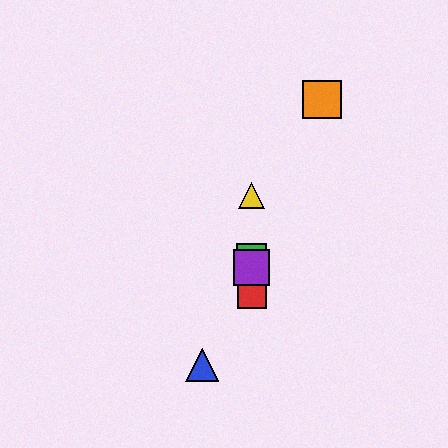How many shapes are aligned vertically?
4 shapes (the red square, the green square, the yellow triangle, the purple square) are aligned vertically.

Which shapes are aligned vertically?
The red square, the green square, the yellow triangle, the purple square are aligned vertically.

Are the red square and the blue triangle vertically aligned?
No, the red square is at x≈252 and the blue triangle is at x≈202.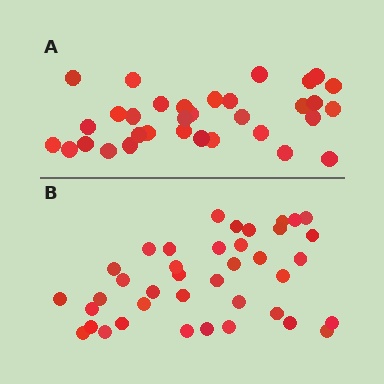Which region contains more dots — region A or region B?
Region B (the bottom region) has more dots.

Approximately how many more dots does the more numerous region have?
Region B has about 6 more dots than region A.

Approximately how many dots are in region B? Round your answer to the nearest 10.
About 40 dots. (The exact count is 39, which rounds to 40.)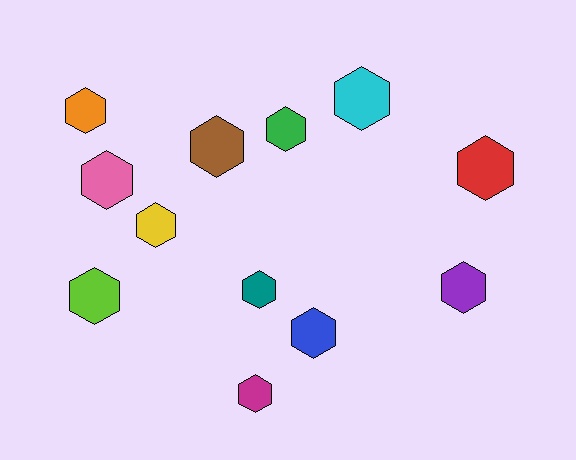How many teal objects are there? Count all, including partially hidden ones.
There is 1 teal object.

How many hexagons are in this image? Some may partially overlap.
There are 12 hexagons.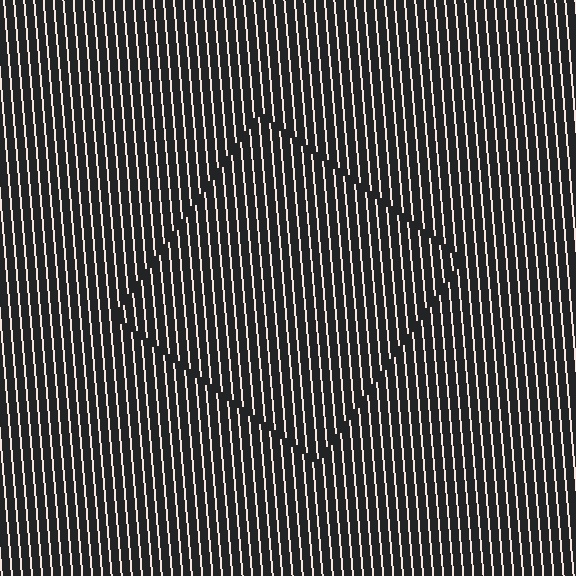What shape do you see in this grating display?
An illusory square. The interior of the shape contains the same grating, shifted by half a period — the contour is defined by the phase discontinuity where line-ends from the inner and outer gratings abut.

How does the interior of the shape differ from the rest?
The interior of the shape contains the same grating, shifted by half a period — the contour is defined by the phase discontinuity where line-ends from the inner and outer gratings abut.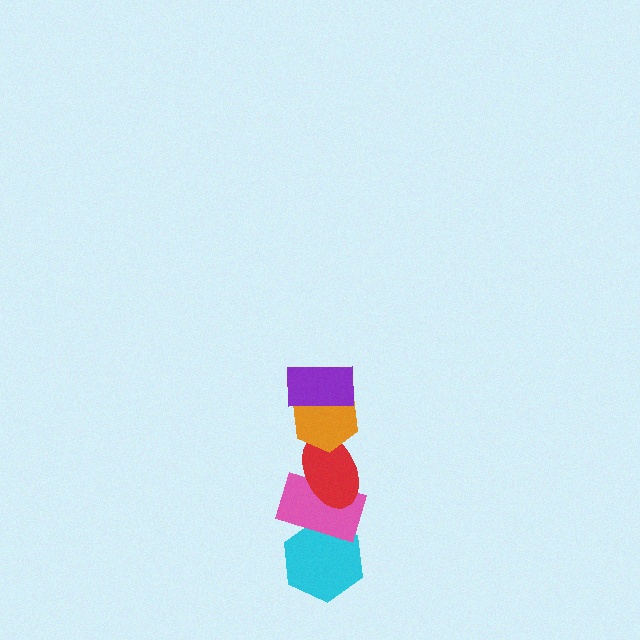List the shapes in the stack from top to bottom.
From top to bottom: the purple rectangle, the orange hexagon, the red ellipse, the pink rectangle, the cyan hexagon.